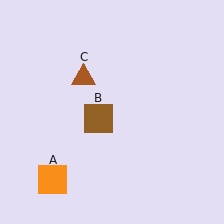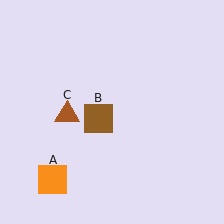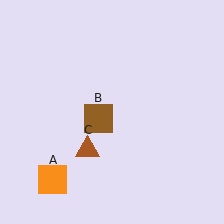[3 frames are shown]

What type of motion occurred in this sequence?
The brown triangle (object C) rotated counterclockwise around the center of the scene.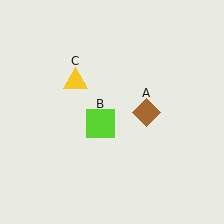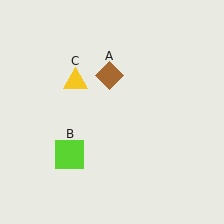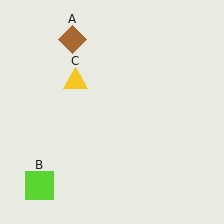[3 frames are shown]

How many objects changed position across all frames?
2 objects changed position: brown diamond (object A), lime square (object B).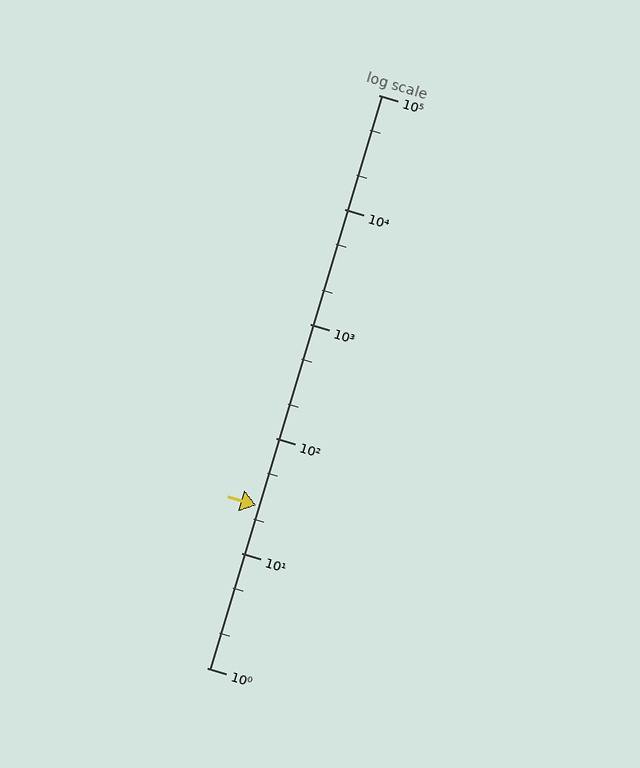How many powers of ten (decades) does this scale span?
The scale spans 5 decades, from 1 to 100000.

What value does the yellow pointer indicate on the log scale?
The pointer indicates approximately 26.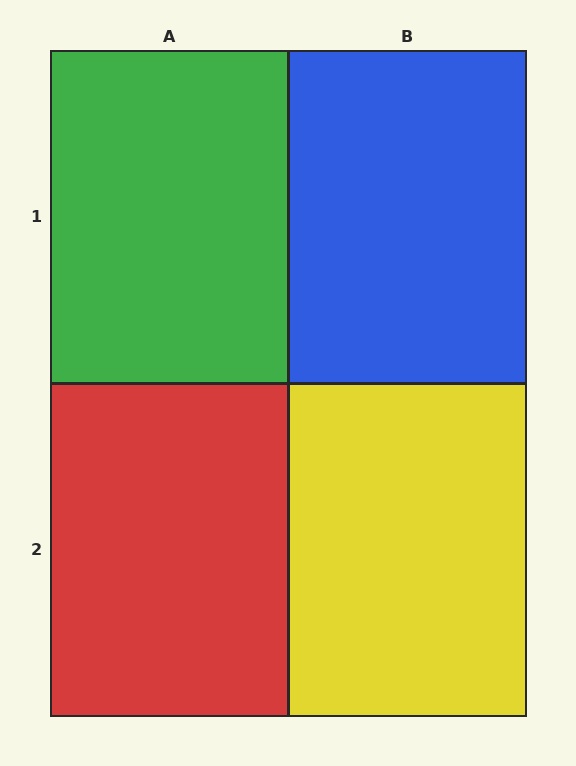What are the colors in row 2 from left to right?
Red, yellow.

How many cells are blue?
1 cell is blue.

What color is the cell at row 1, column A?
Green.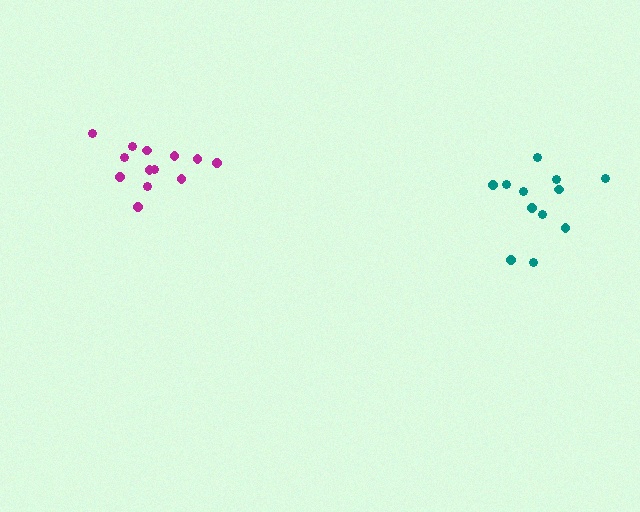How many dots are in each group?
Group 1: 12 dots, Group 2: 13 dots (25 total).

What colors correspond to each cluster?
The clusters are colored: teal, magenta.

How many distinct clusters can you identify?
There are 2 distinct clusters.